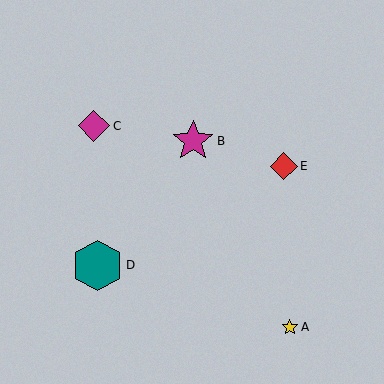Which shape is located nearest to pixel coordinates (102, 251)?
The teal hexagon (labeled D) at (97, 265) is nearest to that location.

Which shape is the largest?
The teal hexagon (labeled D) is the largest.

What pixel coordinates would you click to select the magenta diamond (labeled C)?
Click at (94, 126) to select the magenta diamond C.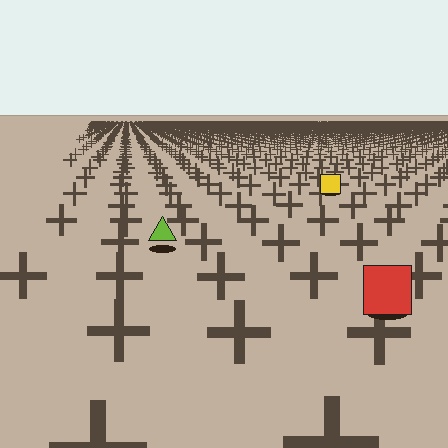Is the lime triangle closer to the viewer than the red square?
No. The red square is closer — you can tell from the texture gradient: the ground texture is coarser near it.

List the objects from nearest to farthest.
From nearest to farthest: the red square, the lime triangle, the yellow square.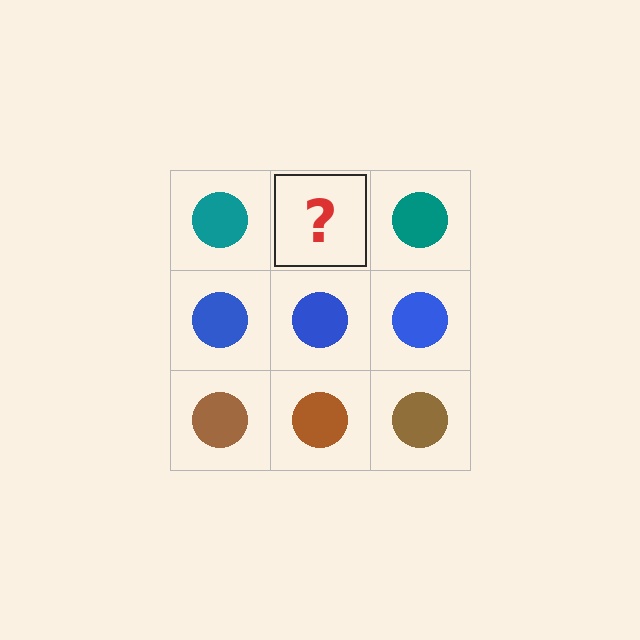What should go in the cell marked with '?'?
The missing cell should contain a teal circle.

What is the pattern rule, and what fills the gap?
The rule is that each row has a consistent color. The gap should be filled with a teal circle.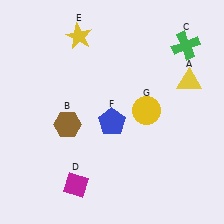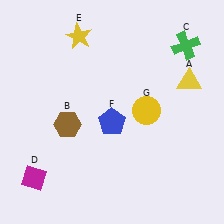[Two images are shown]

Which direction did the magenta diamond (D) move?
The magenta diamond (D) moved left.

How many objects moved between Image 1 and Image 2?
1 object moved between the two images.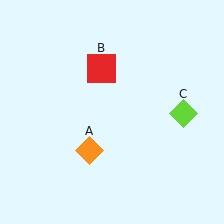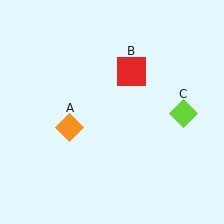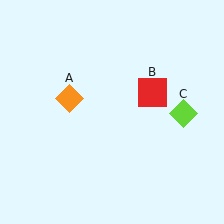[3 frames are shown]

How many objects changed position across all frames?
2 objects changed position: orange diamond (object A), red square (object B).